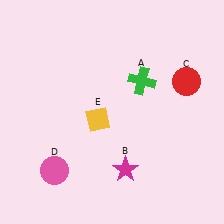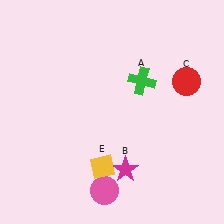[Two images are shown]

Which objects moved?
The objects that moved are: the pink circle (D), the yellow diamond (E).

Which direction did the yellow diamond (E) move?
The yellow diamond (E) moved down.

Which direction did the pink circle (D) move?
The pink circle (D) moved right.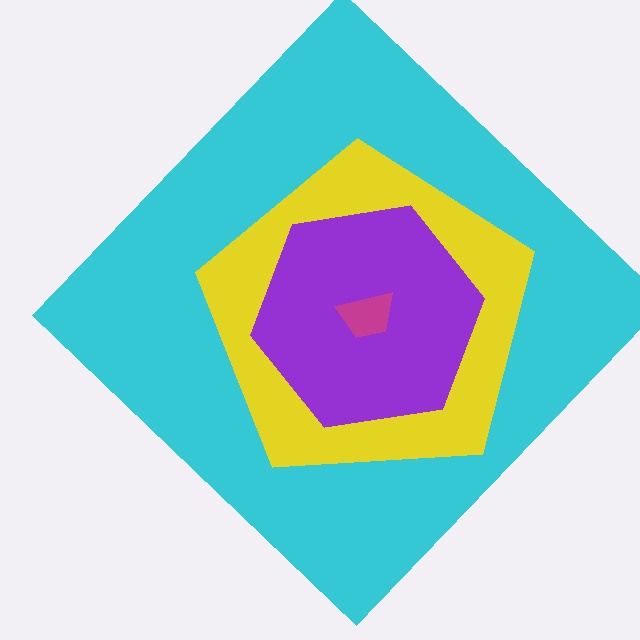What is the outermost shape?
The cyan diamond.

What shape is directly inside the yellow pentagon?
The purple hexagon.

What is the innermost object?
The magenta trapezoid.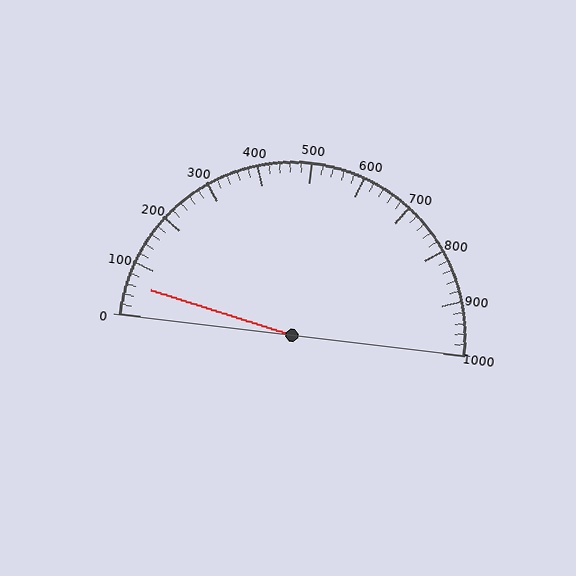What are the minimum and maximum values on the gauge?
The gauge ranges from 0 to 1000.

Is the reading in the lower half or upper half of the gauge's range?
The reading is in the lower half of the range (0 to 1000).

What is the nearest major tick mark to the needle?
The nearest major tick mark is 100.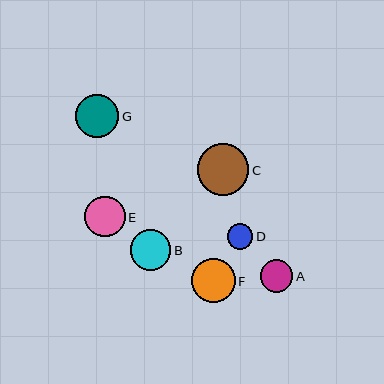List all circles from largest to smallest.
From largest to smallest: C, F, G, B, E, A, D.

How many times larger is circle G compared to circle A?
Circle G is approximately 1.3 times the size of circle A.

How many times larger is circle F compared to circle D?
Circle F is approximately 1.7 times the size of circle D.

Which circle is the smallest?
Circle D is the smallest with a size of approximately 26 pixels.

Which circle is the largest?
Circle C is the largest with a size of approximately 51 pixels.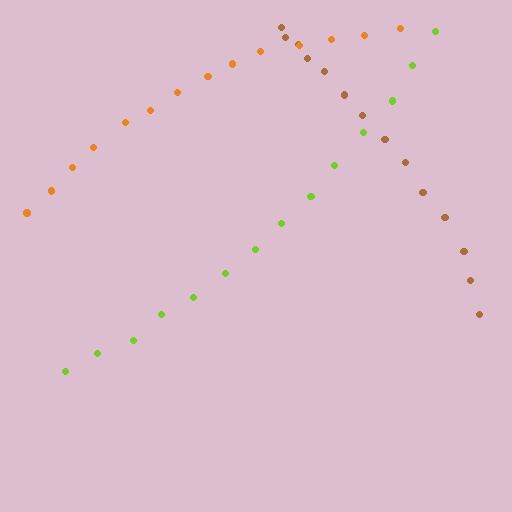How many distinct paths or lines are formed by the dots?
There are 3 distinct paths.